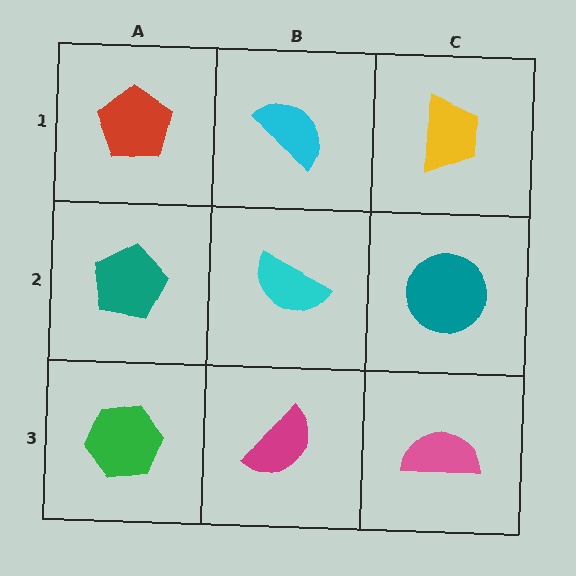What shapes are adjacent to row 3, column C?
A teal circle (row 2, column C), a magenta semicircle (row 3, column B).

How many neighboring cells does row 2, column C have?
3.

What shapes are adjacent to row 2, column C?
A yellow trapezoid (row 1, column C), a pink semicircle (row 3, column C), a cyan semicircle (row 2, column B).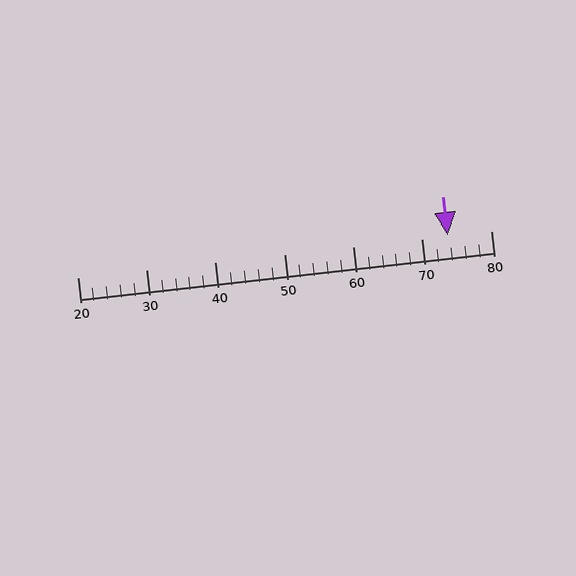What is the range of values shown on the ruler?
The ruler shows values from 20 to 80.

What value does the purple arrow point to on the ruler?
The purple arrow points to approximately 74.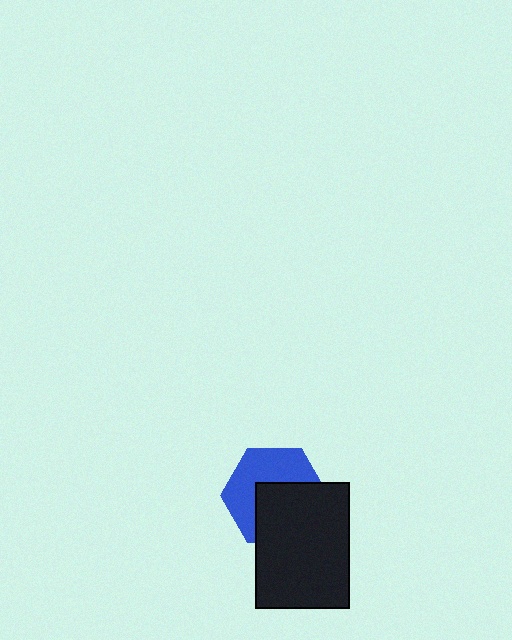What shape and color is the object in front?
The object in front is a black rectangle.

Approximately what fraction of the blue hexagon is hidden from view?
Roughly 49% of the blue hexagon is hidden behind the black rectangle.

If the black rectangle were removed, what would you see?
You would see the complete blue hexagon.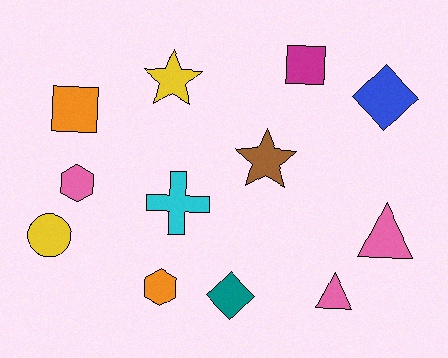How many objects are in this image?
There are 12 objects.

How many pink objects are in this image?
There are 3 pink objects.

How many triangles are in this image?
There are 2 triangles.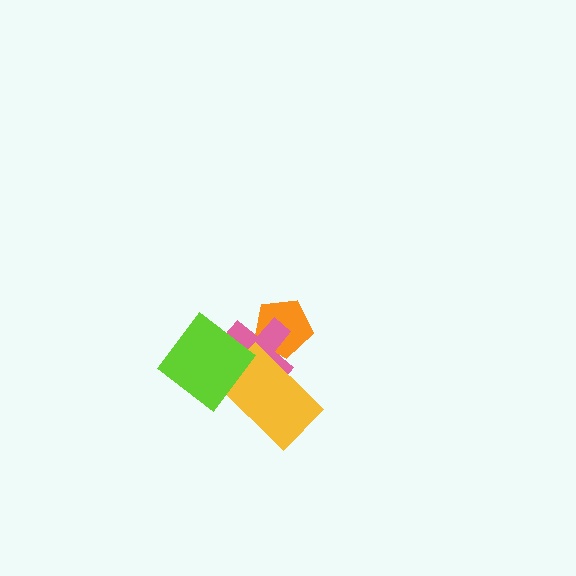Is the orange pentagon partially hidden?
Yes, it is partially covered by another shape.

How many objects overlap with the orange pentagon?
2 objects overlap with the orange pentagon.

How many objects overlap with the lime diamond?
2 objects overlap with the lime diamond.